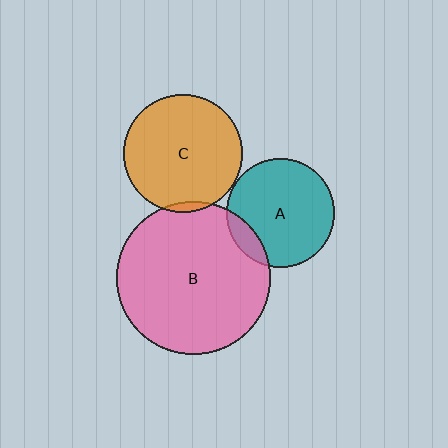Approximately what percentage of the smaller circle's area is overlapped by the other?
Approximately 5%.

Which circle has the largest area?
Circle B (pink).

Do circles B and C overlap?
Yes.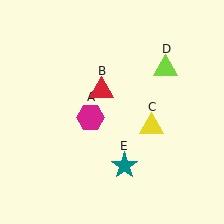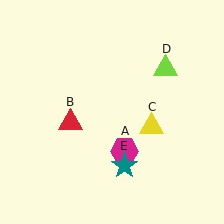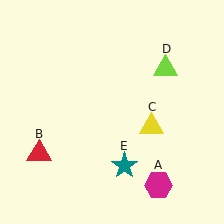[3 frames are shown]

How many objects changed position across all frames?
2 objects changed position: magenta hexagon (object A), red triangle (object B).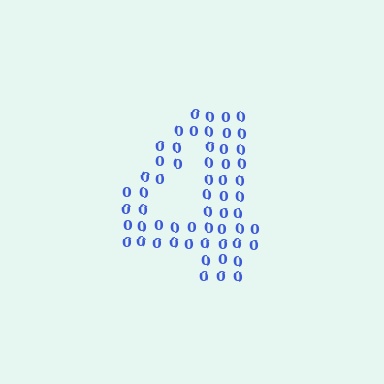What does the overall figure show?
The overall figure shows the digit 4.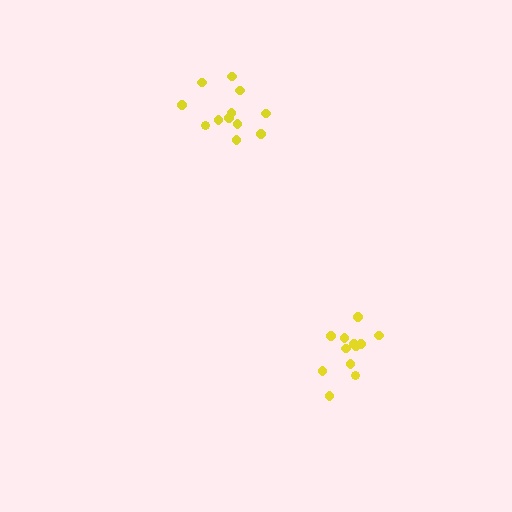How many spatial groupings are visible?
There are 2 spatial groupings.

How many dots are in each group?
Group 1: 12 dots, Group 2: 12 dots (24 total).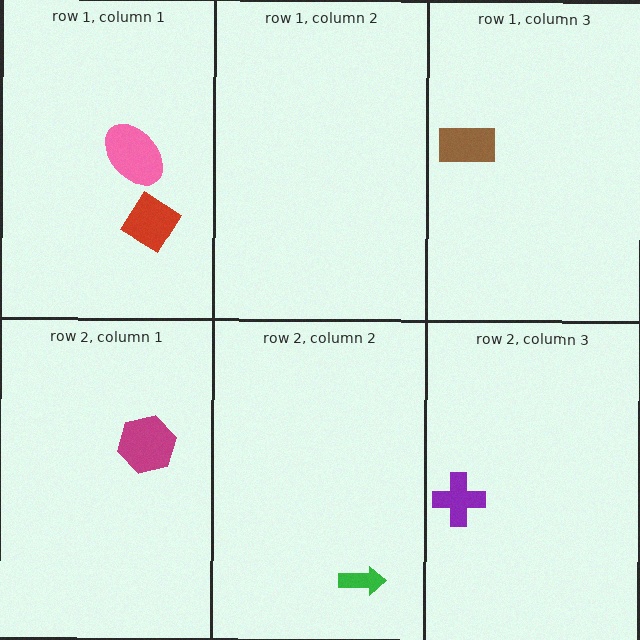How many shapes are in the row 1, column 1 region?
2.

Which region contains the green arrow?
The row 2, column 2 region.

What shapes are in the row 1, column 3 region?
The brown rectangle.